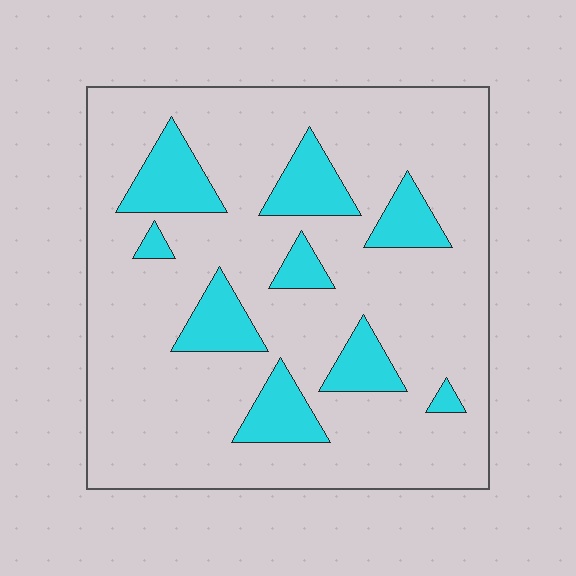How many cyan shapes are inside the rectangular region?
9.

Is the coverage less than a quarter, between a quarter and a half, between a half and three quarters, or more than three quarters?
Less than a quarter.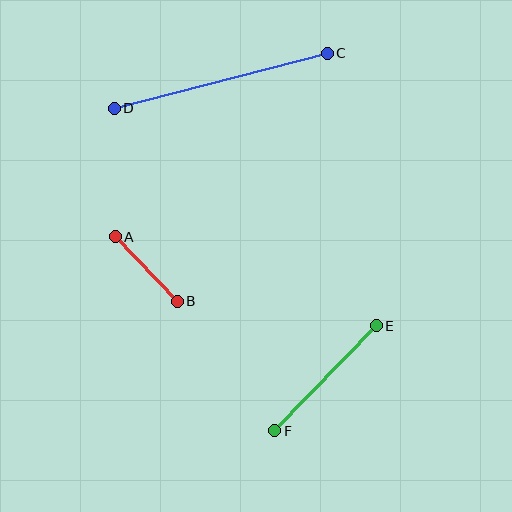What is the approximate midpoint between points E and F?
The midpoint is at approximately (325, 378) pixels.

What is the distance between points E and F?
The distance is approximately 146 pixels.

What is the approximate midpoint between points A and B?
The midpoint is at approximately (146, 269) pixels.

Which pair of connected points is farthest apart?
Points C and D are farthest apart.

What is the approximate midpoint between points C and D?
The midpoint is at approximately (221, 81) pixels.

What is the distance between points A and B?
The distance is approximately 89 pixels.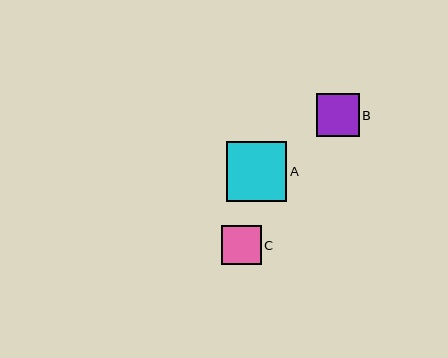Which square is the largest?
Square A is the largest with a size of approximately 60 pixels.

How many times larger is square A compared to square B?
Square A is approximately 1.4 times the size of square B.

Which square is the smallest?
Square C is the smallest with a size of approximately 39 pixels.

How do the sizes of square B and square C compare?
Square B and square C are approximately the same size.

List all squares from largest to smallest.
From largest to smallest: A, B, C.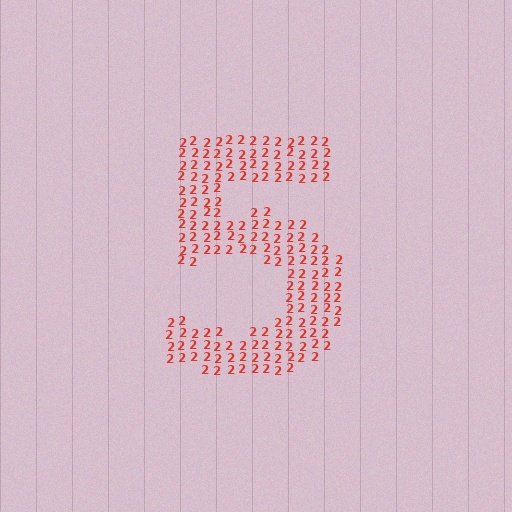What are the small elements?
The small elements are digit 2's.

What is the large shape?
The large shape is the digit 5.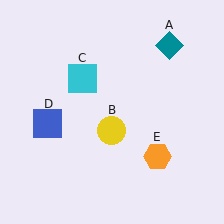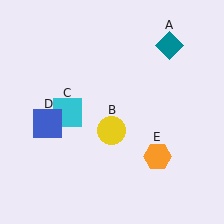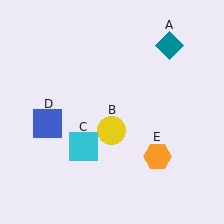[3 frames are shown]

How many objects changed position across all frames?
1 object changed position: cyan square (object C).